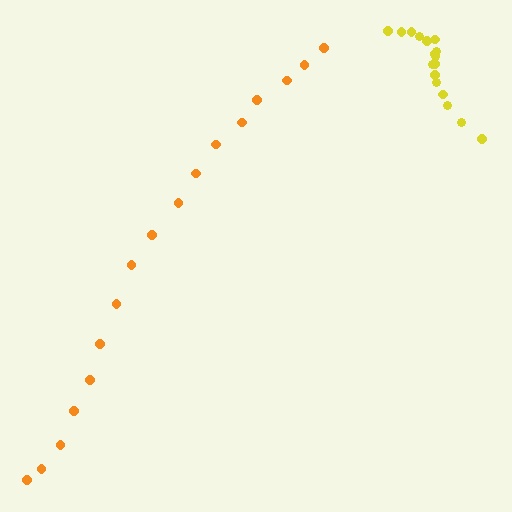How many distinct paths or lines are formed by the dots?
There are 2 distinct paths.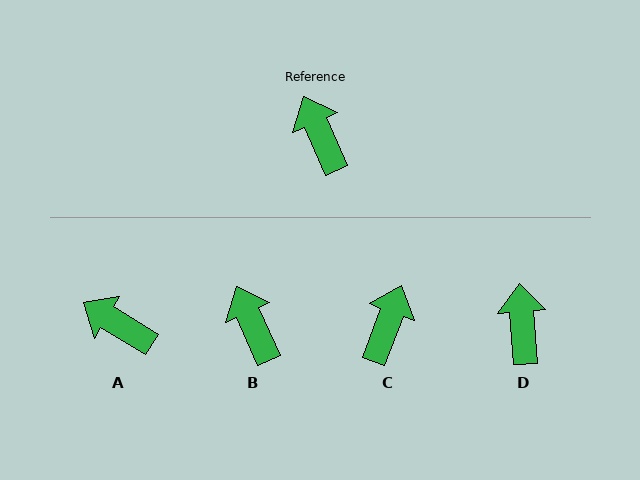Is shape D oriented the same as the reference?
No, it is off by about 20 degrees.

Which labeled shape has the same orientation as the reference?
B.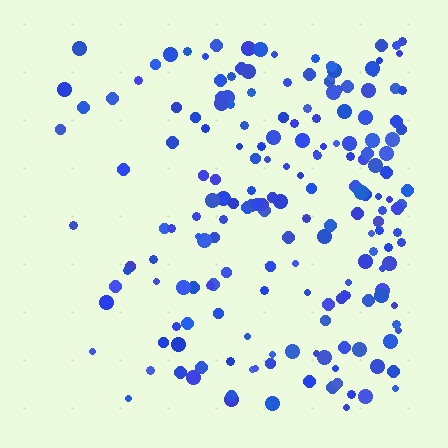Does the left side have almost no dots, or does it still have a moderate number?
Still a moderate number, just noticeably fewer than the right.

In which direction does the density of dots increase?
From left to right, with the right side densest.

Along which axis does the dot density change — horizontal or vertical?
Horizontal.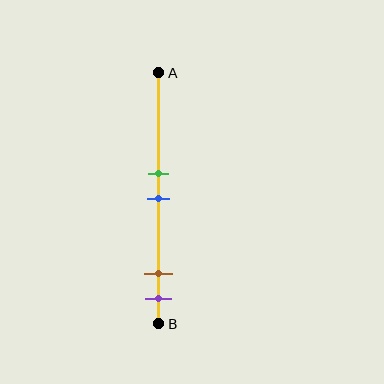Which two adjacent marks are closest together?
The green and blue marks are the closest adjacent pair.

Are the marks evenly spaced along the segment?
No, the marks are not evenly spaced.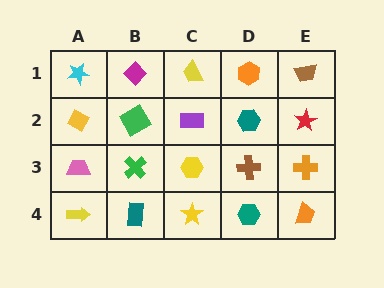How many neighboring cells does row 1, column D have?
3.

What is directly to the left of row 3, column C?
A green cross.